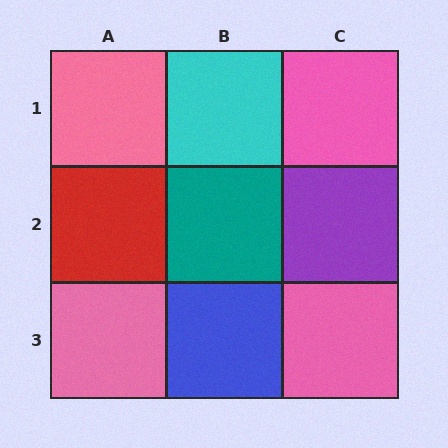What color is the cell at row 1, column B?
Cyan.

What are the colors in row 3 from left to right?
Pink, blue, pink.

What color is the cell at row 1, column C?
Pink.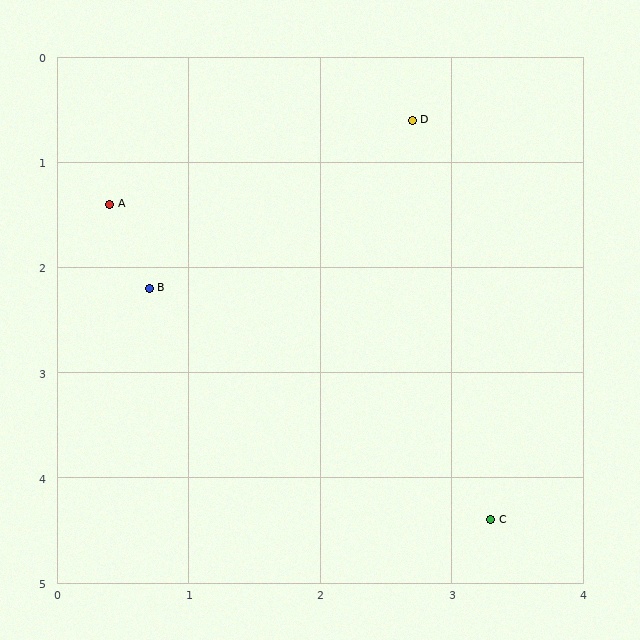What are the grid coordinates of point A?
Point A is at approximately (0.4, 1.4).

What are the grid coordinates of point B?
Point B is at approximately (0.7, 2.2).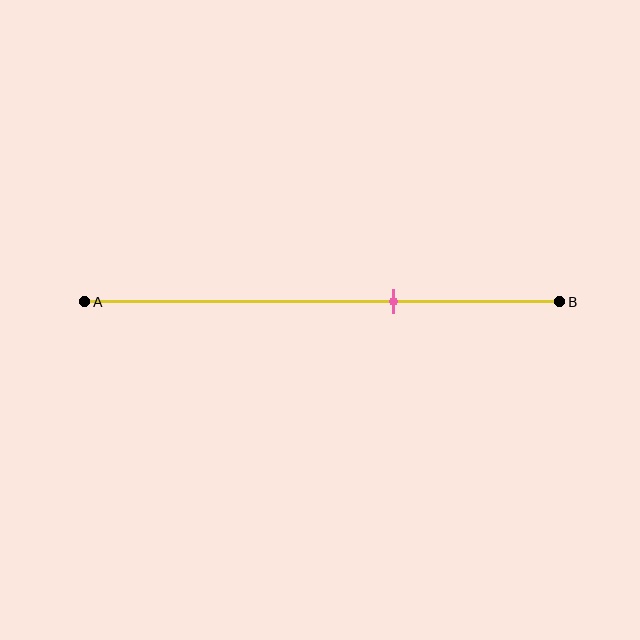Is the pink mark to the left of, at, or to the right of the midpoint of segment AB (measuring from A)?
The pink mark is to the right of the midpoint of segment AB.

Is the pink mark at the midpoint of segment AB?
No, the mark is at about 65% from A, not at the 50% midpoint.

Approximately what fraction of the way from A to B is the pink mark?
The pink mark is approximately 65% of the way from A to B.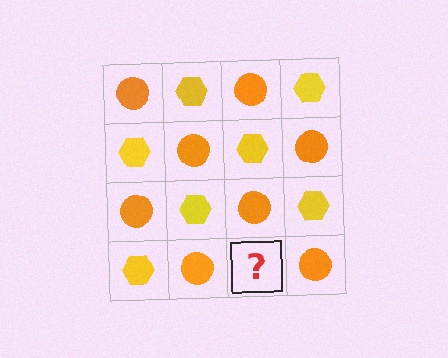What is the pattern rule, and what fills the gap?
The rule is that it alternates orange circle and yellow hexagon in a checkerboard pattern. The gap should be filled with a yellow hexagon.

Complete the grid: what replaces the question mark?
The question mark should be replaced with a yellow hexagon.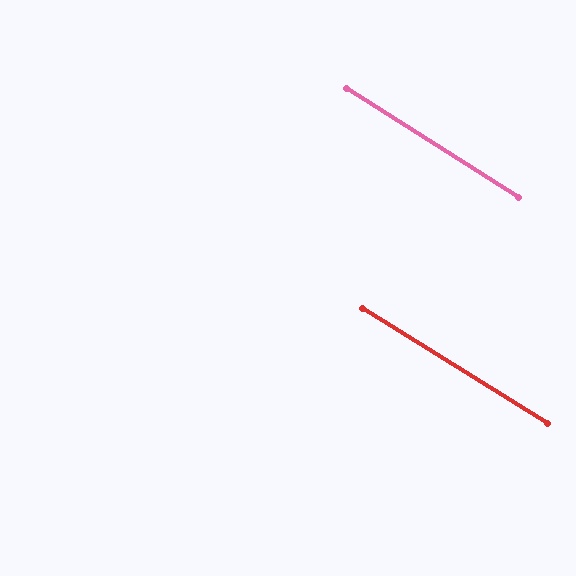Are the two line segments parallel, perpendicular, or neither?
Parallel — their directions differ by only 0.6°.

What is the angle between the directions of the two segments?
Approximately 1 degree.